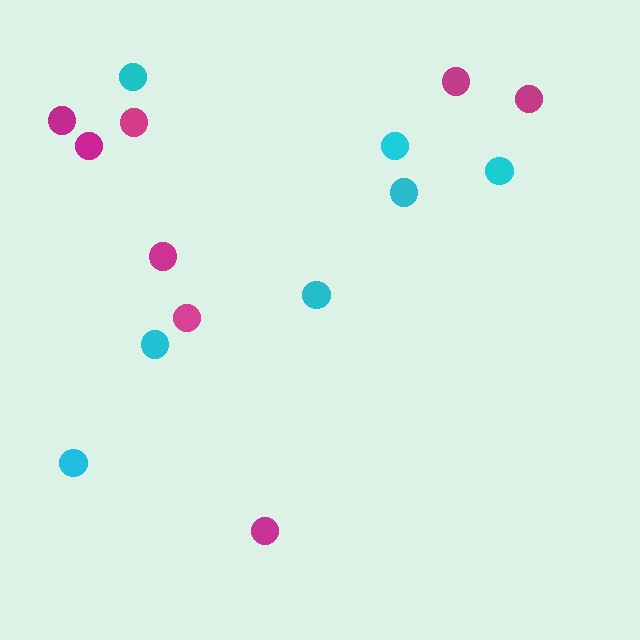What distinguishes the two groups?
There are 2 groups: one group of cyan circles (7) and one group of magenta circles (8).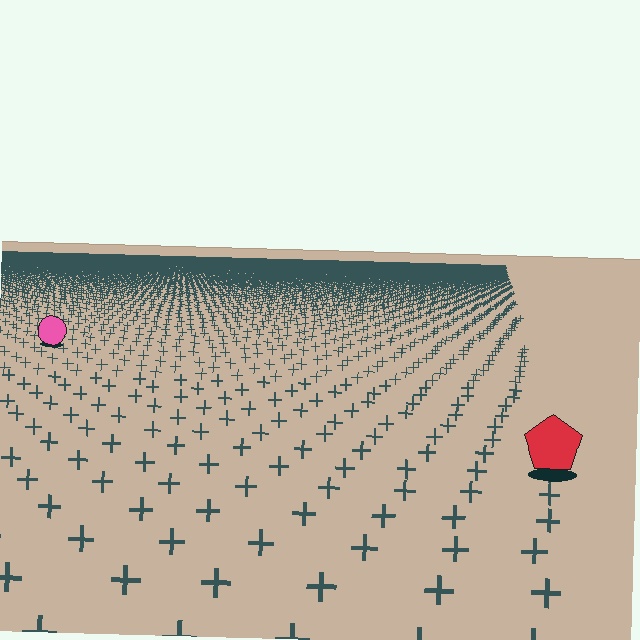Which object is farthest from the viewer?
The pink circle is farthest from the viewer. It appears smaller and the ground texture around it is denser.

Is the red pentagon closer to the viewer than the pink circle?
Yes. The red pentagon is closer — you can tell from the texture gradient: the ground texture is coarser near it.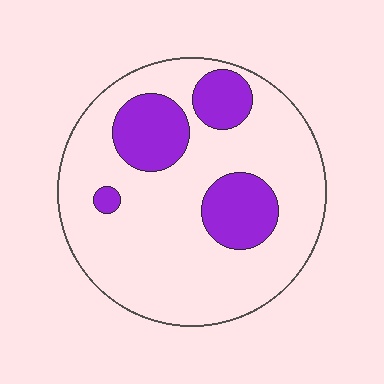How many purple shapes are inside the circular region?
4.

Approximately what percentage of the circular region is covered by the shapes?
Approximately 25%.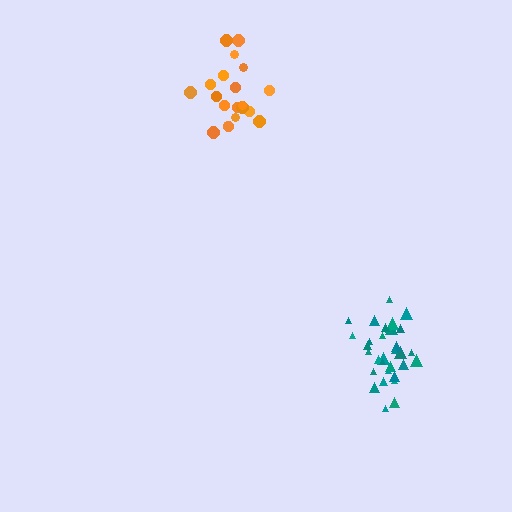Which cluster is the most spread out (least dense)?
Orange.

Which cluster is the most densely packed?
Teal.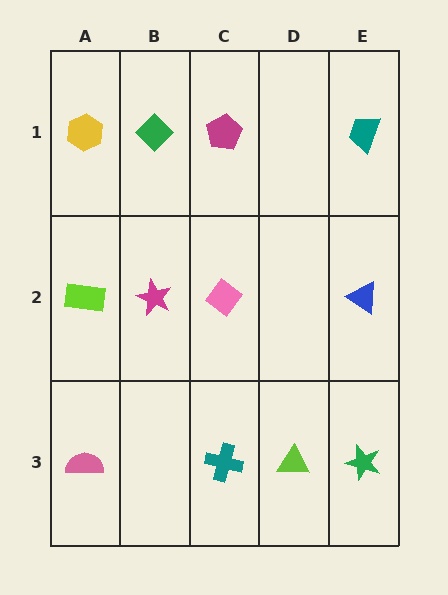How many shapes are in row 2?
4 shapes.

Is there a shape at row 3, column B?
No, that cell is empty.